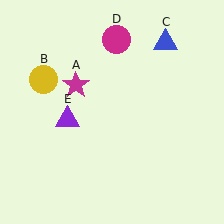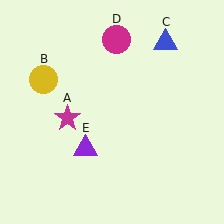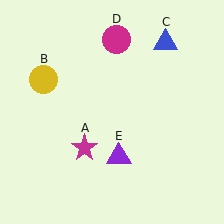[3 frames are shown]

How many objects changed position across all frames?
2 objects changed position: magenta star (object A), purple triangle (object E).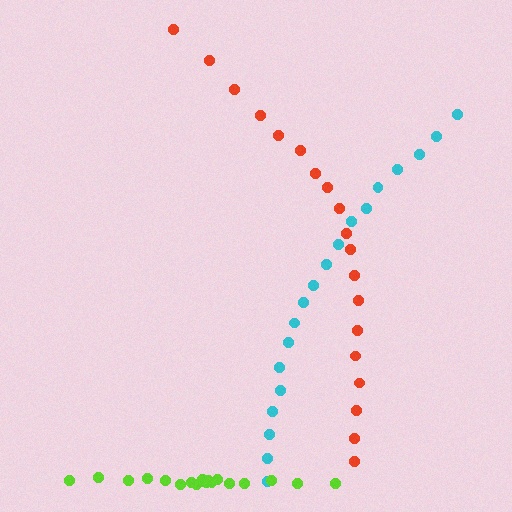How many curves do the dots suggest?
There are 3 distinct paths.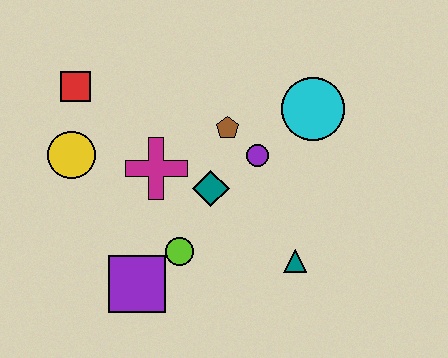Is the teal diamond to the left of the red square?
No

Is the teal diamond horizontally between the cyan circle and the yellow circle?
Yes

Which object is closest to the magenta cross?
The teal diamond is closest to the magenta cross.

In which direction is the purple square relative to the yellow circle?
The purple square is below the yellow circle.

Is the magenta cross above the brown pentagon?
No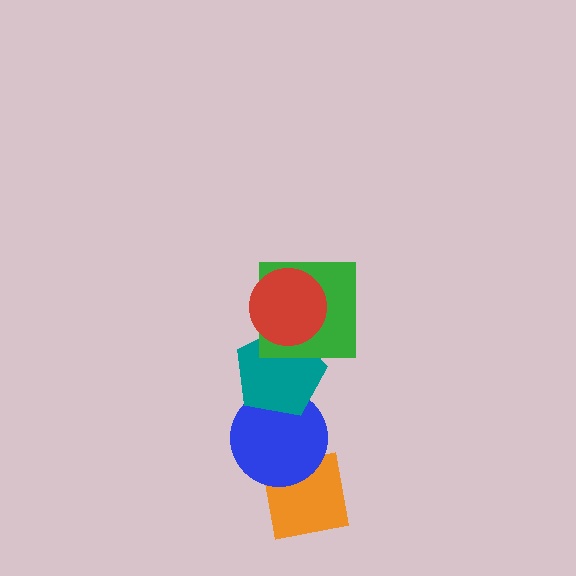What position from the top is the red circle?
The red circle is 1st from the top.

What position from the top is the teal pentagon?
The teal pentagon is 3rd from the top.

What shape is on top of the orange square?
The blue circle is on top of the orange square.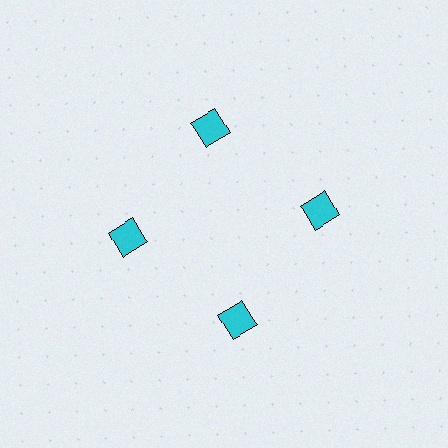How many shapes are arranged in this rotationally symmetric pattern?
There are 4 shapes, arranged in 4 groups of 1.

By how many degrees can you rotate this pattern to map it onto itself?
The pattern maps onto itself every 90 degrees of rotation.